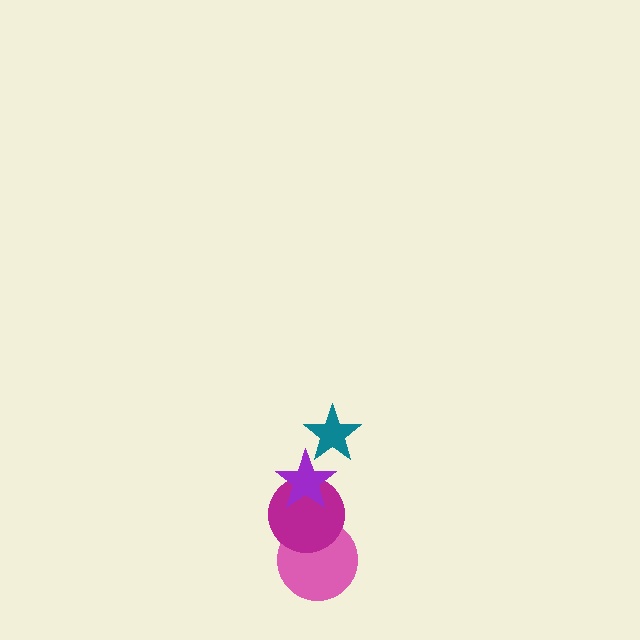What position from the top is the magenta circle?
The magenta circle is 3rd from the top.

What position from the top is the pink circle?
The pink circle is 4th from the top.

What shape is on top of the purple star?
The teal star is on top of the purple star.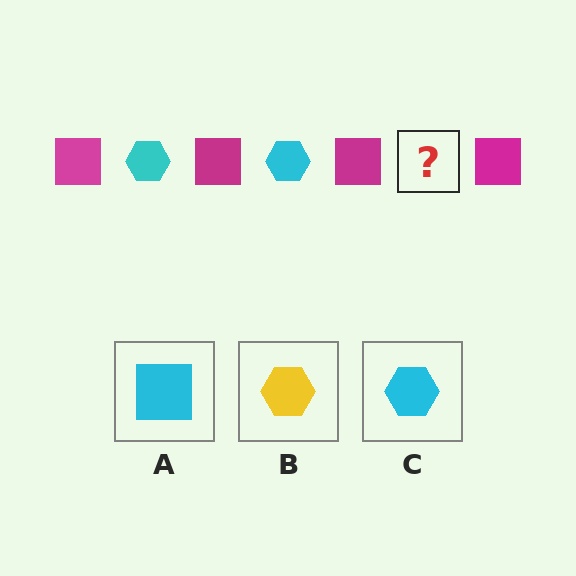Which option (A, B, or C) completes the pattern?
C.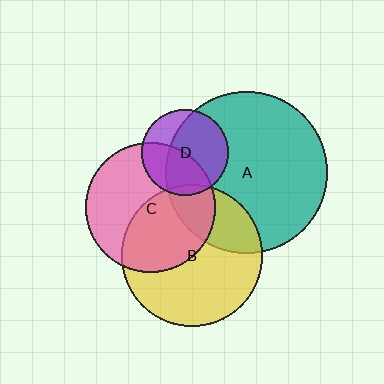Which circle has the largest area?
Circle A (teal).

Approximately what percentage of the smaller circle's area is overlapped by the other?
Approximately 5%.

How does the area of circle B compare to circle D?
Approximately 2.7 times.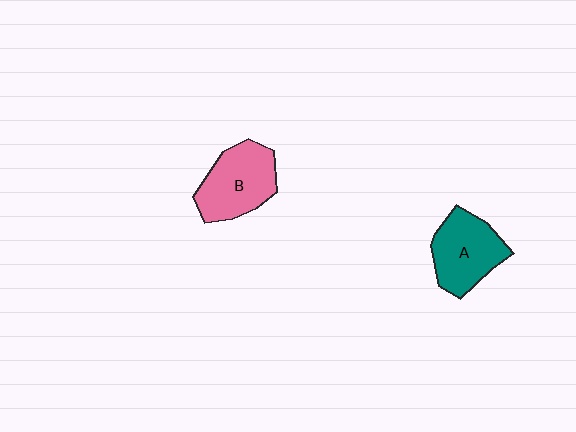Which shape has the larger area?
Shape B (pink).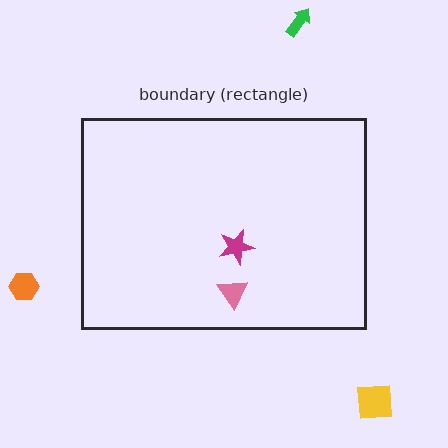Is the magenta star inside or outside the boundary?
Inside.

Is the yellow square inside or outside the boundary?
Outside.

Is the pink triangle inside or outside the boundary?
Inside.